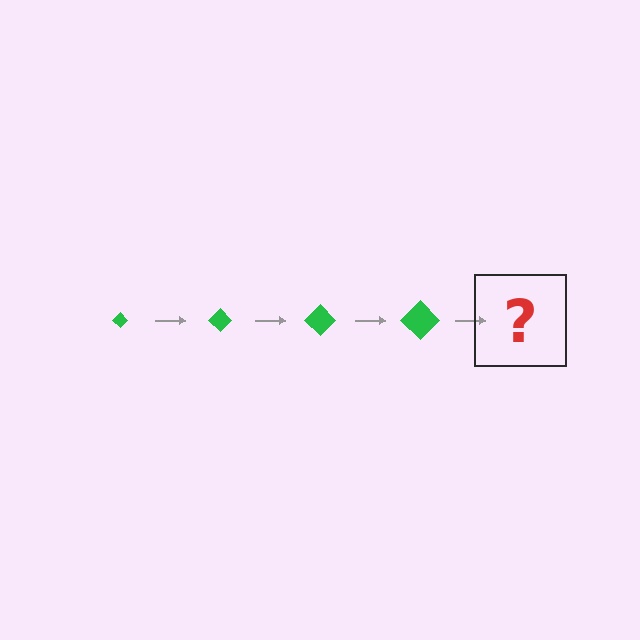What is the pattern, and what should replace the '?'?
The pattern is that the diamond gets progressively larger each step. The '?' should be a green diamond, larger than the previous one.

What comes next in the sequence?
The next element should be a green diamond, larger than the previous one.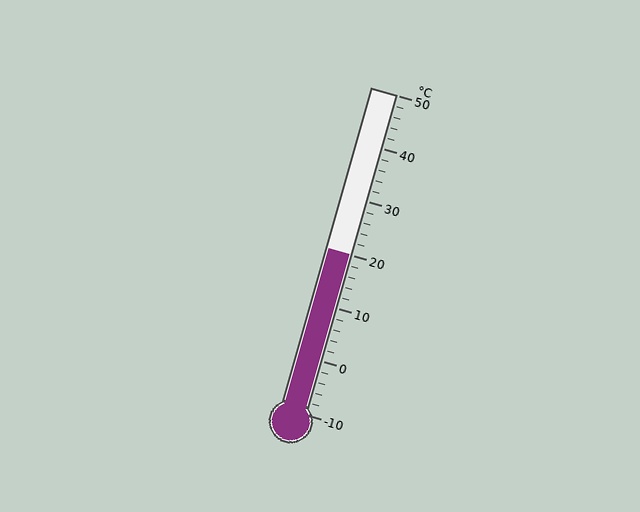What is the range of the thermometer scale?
The thermometer scale ranges from -10°C to 50°C.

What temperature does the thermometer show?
The thermometer shows approximately 20°C.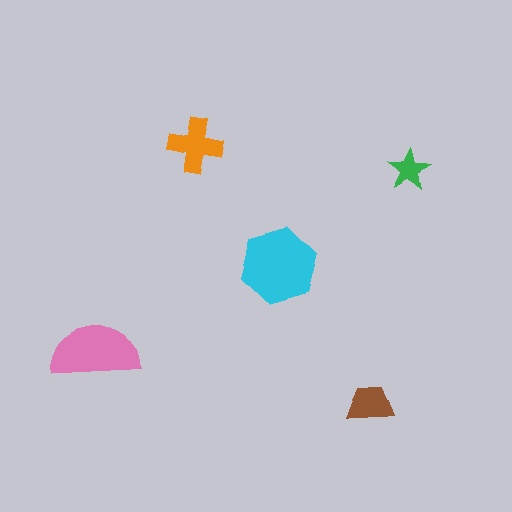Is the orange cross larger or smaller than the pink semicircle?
Smaller.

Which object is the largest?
The cyan hexagon.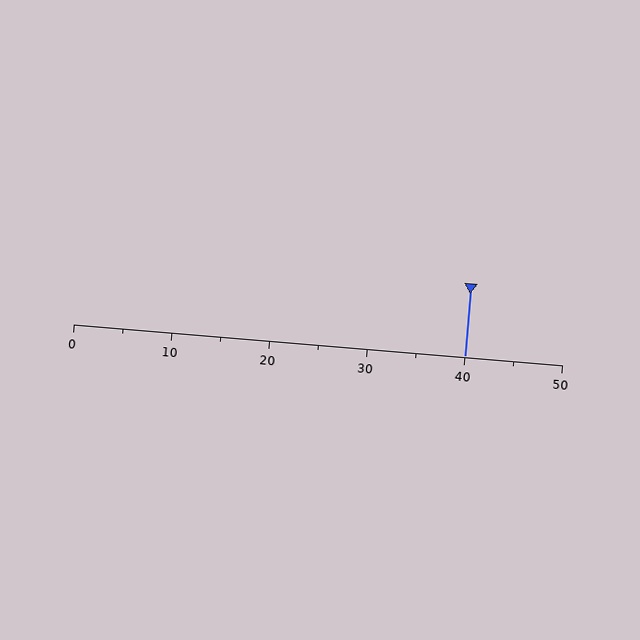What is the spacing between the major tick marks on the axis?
The major ticks are spaced 10 apart.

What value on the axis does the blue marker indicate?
The marker indicates approximately 40.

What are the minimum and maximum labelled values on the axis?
The axis runs from 0 to 50.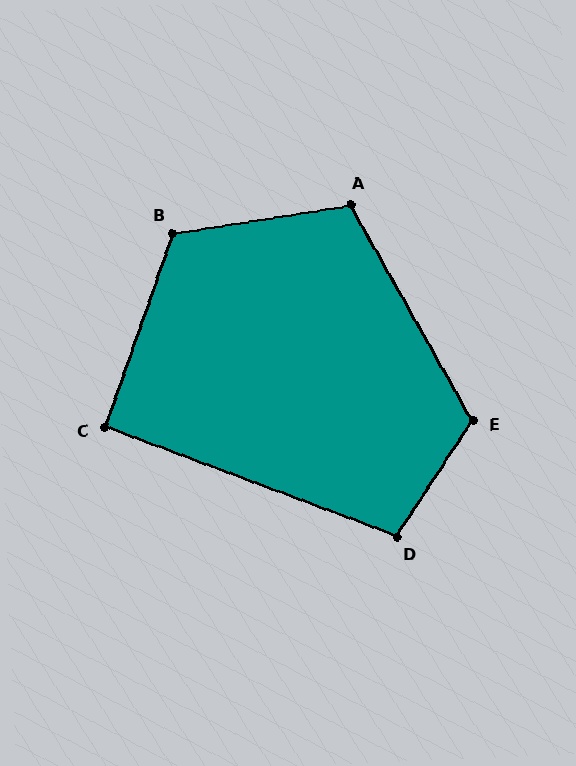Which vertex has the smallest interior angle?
C, at approximately 91 degrees.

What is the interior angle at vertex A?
Approximately 110 degrees (obtuse).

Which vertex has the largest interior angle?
B, at approximately 119 degrees.